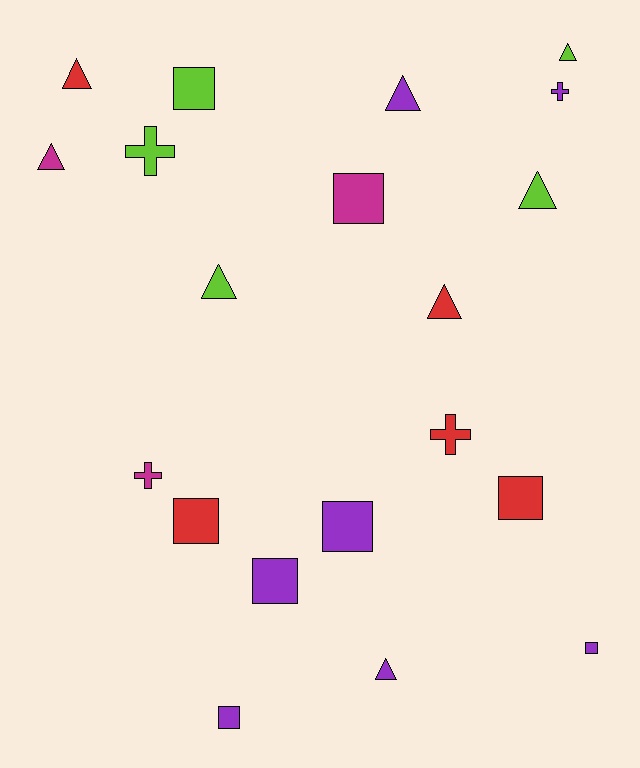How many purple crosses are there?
There is 1 purple cross.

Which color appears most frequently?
Purple, with 7 objects.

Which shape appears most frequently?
Triangle, with 8 objects.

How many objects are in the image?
There are 20 objects.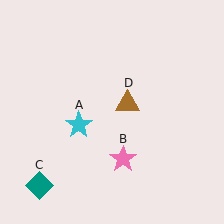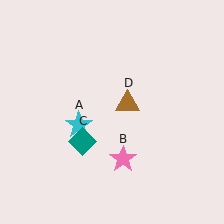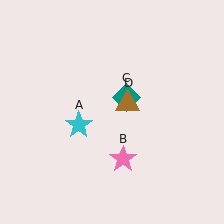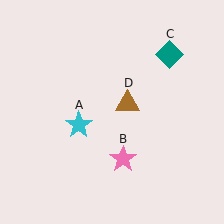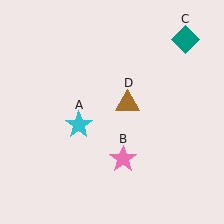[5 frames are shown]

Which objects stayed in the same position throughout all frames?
Cyan star (object A) and pink star (object B) and brown triangle (object D) remained stationary.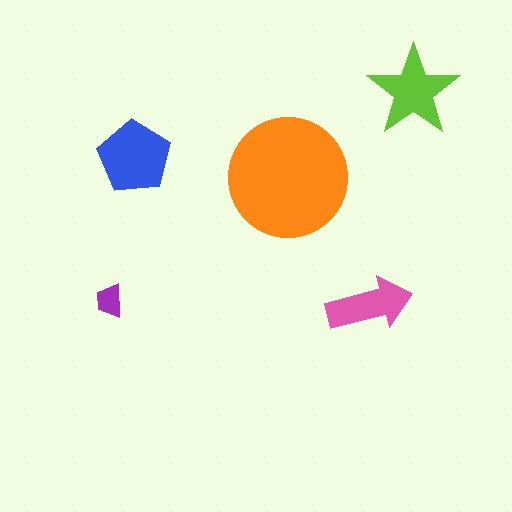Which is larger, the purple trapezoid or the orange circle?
The orange circle.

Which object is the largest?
The orange circle.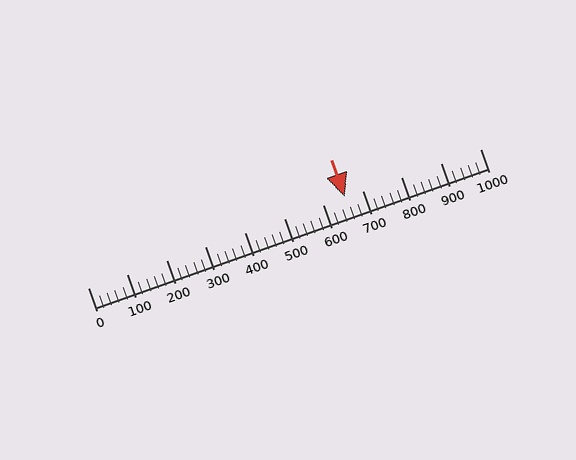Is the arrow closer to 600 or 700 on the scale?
The arrow is closer to 700.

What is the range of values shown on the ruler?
The ruler shows values from 0 to 1000.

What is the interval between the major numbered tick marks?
The major tick marks are spaced 100 units apart.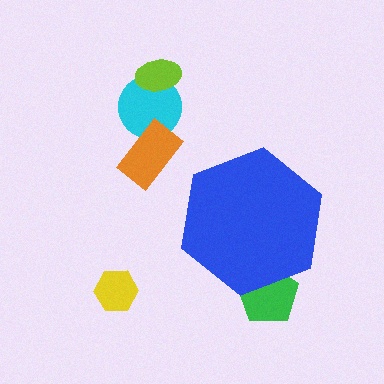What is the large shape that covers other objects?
A blue hexagon.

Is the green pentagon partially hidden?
Yes, the green pentagon is partially hidden behind the blue hexagon.